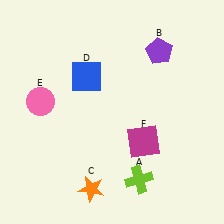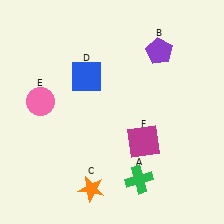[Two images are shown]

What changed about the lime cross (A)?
In Image 1, A is lime. In Image 2, it changed to green.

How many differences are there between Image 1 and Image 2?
There is 1 difference between the two images.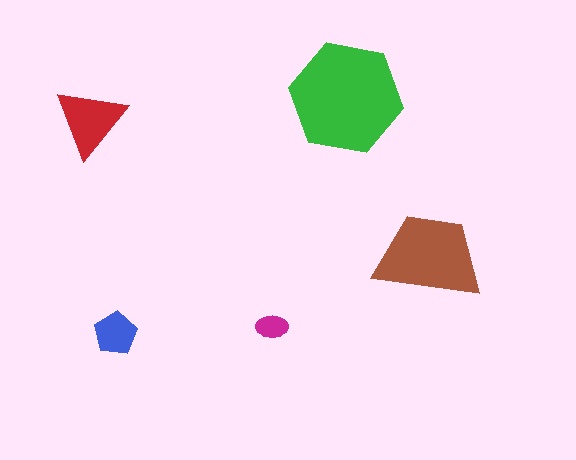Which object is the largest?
The green hexagon.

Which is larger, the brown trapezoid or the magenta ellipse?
The brown trapezoid.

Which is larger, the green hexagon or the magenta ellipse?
The green hexagon.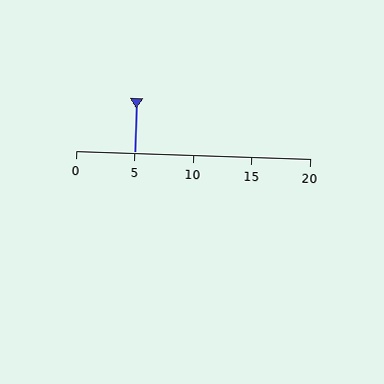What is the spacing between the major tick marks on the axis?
The major ticks are spaced 5 apart.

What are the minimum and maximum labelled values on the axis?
The axis runs from 0 to 20.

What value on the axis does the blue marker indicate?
The marker indicates approximately 5.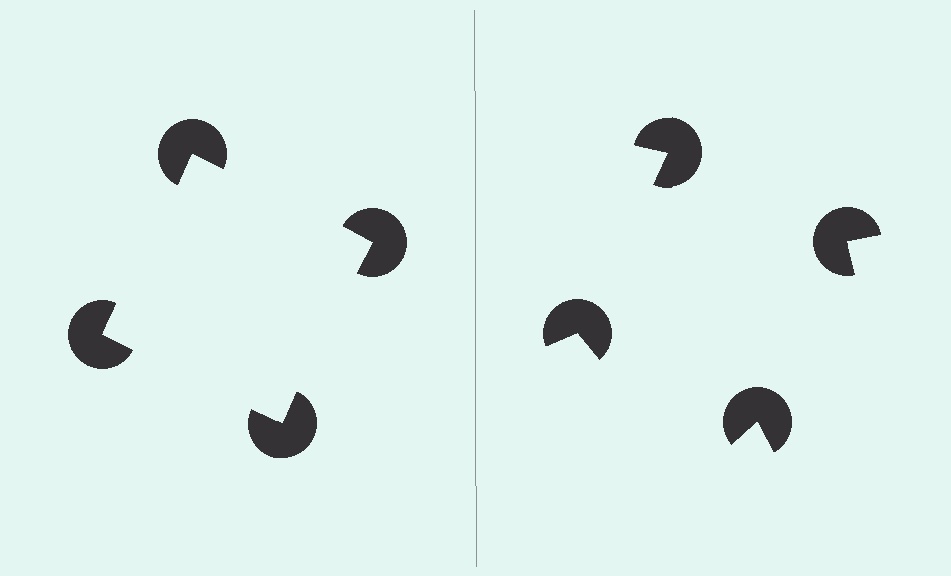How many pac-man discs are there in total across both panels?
8 — 4 on each side.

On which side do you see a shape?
An illusory square appears on the left side. On the right side the wedge cuts are rotated, so no coherent shape forms.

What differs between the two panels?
The pac-man discs are positioned identically on both sides; only the wedge orientations differ. On the left they align to a square; on the right they are misaligned.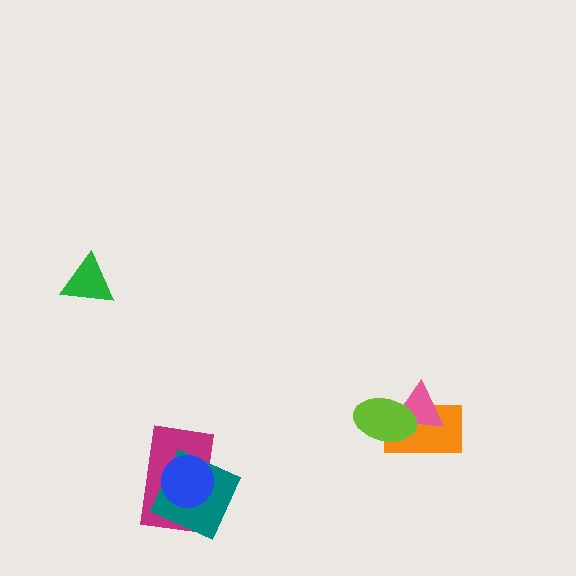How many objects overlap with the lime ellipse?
2 objects overlap with the lime ellipse.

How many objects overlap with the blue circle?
2 objects overlap with the blue circle.